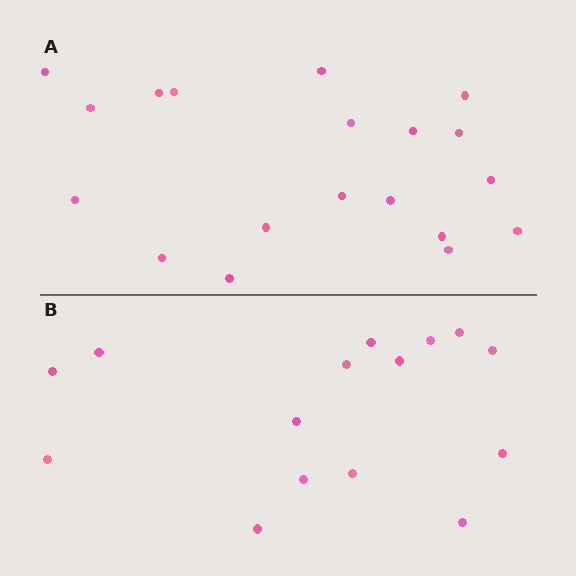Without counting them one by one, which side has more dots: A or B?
Region A (the top region) has more dots.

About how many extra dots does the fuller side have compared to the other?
Region A has about 4 more dots than region B.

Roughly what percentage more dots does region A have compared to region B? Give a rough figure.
About 25% more.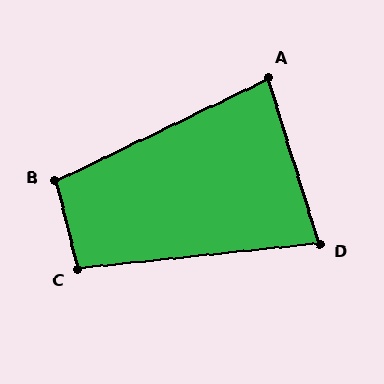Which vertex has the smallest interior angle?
D, at approximately 79 degrees.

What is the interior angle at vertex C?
Approximately 99 degrees (obtuse).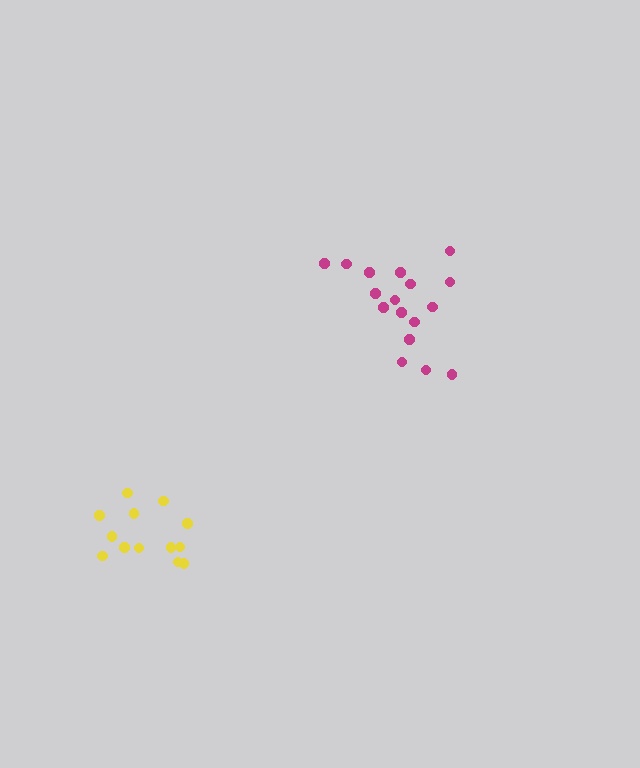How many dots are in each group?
Group 1: 17 dots, Group 2: 13 dots (30 total).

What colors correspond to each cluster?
The clusters are colored: magenta, yellow.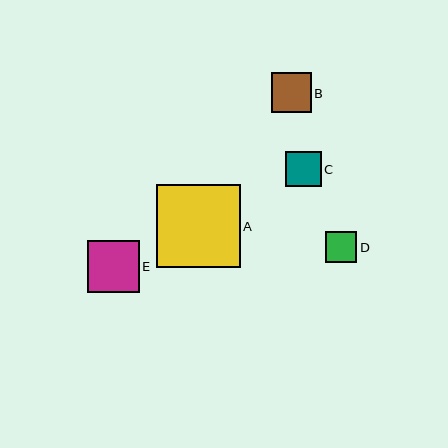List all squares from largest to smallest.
From largest to smallest: A, E, B, C, D.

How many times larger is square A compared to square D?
Square A is approximately 2.6 times the size of square D.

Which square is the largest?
Square A is the largest with a size of approximately 83 pixels.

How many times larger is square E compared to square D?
Square E is approximately 1.6 times the size of square D.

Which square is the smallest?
Square D is the smallest with a size of approximately 31 pixels.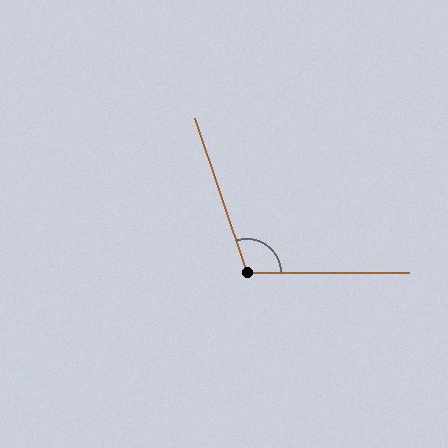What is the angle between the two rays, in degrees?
Approximately 109 degrees.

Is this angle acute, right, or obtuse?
It is obtuse.